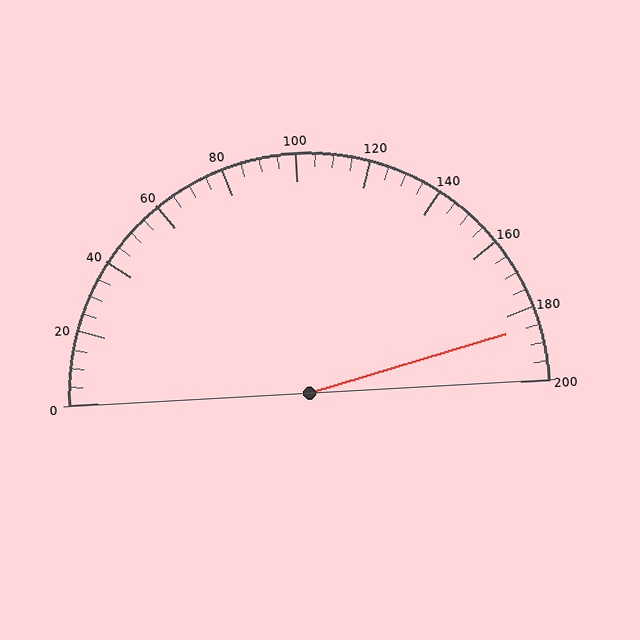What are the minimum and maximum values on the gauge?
The gauge ranges from 0 to 200.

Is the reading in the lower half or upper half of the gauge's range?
The reading is in the upper half of the range (0 to 200).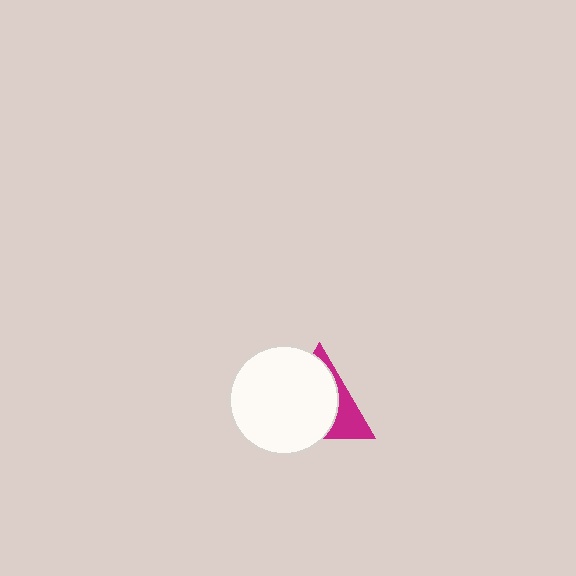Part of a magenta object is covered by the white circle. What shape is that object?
It is a triangle.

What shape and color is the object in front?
The object in front is a white circle.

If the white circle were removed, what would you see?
You would see the complete magenta triangle.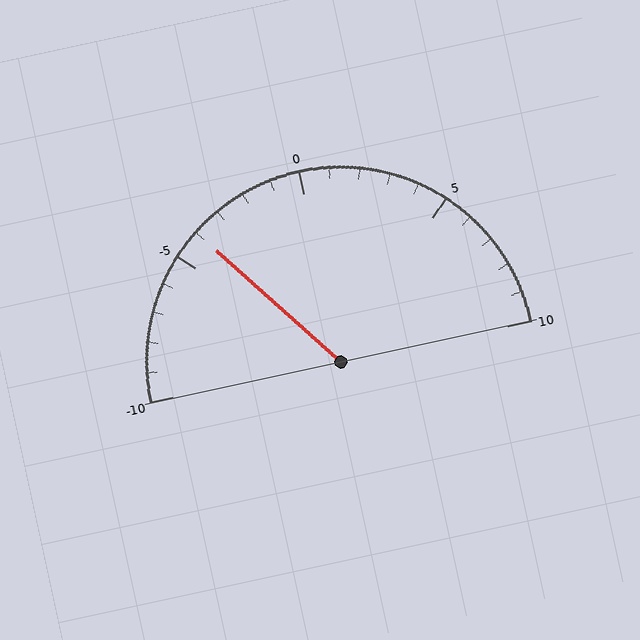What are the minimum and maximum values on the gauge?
The gauge ranges from -10 to 10.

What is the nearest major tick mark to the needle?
The nearest major tick mark is -5.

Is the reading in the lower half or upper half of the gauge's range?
The reading is in the lower half of the range (-10 to 10).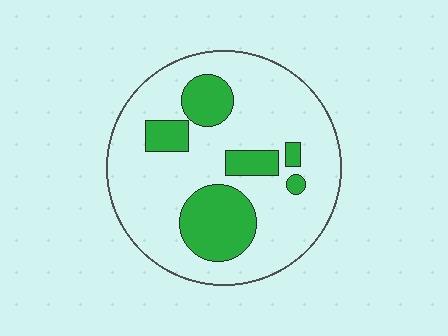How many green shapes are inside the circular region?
6.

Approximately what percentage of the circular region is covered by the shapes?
Approximately 25%.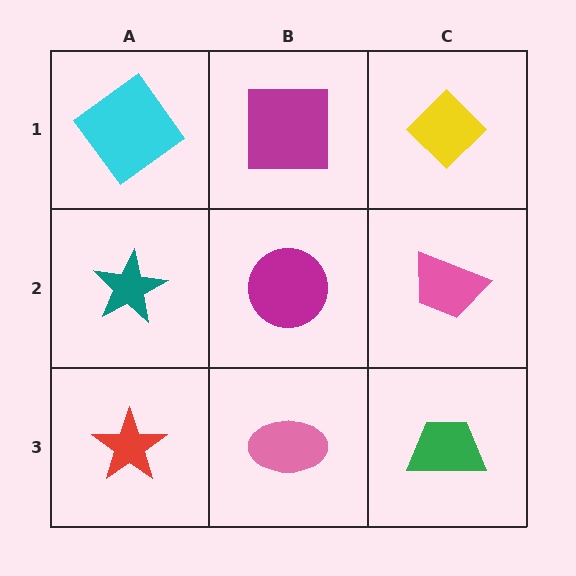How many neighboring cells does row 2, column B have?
4.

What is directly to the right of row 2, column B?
A pink trapezoid.